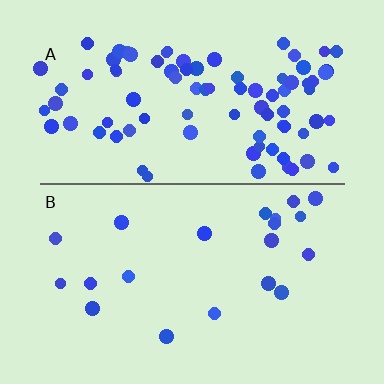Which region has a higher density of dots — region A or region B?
A (the top).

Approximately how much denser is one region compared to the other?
Approximately 4.3× — region A over region B.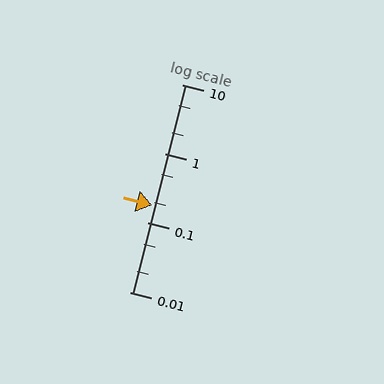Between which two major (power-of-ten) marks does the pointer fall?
The pointer is between 0.1 and 1.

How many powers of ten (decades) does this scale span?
The scale spans 3 decades, from 0.01 to 10.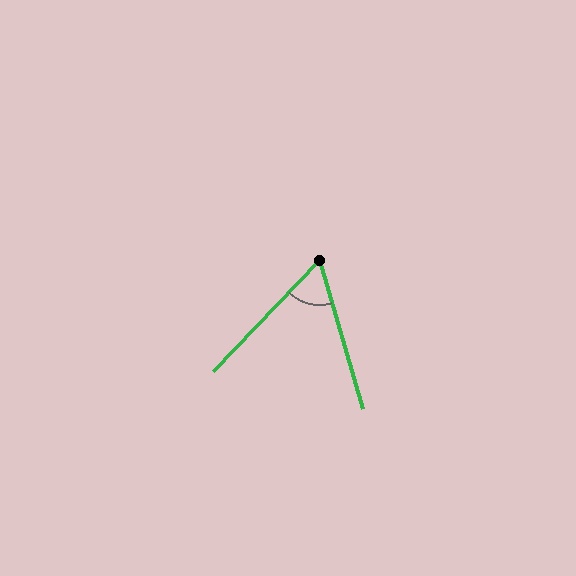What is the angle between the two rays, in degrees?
Approximately 60 degrees.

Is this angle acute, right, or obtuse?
It is acute.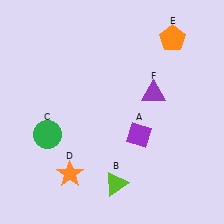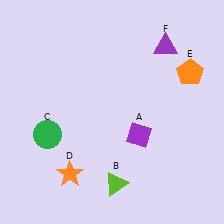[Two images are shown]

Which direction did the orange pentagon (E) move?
The orange pentagon (E) moved down.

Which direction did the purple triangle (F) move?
The purple triangle (F) moved up.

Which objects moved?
The objects that moved are: the orange pentagon (E), the purple triangle (F).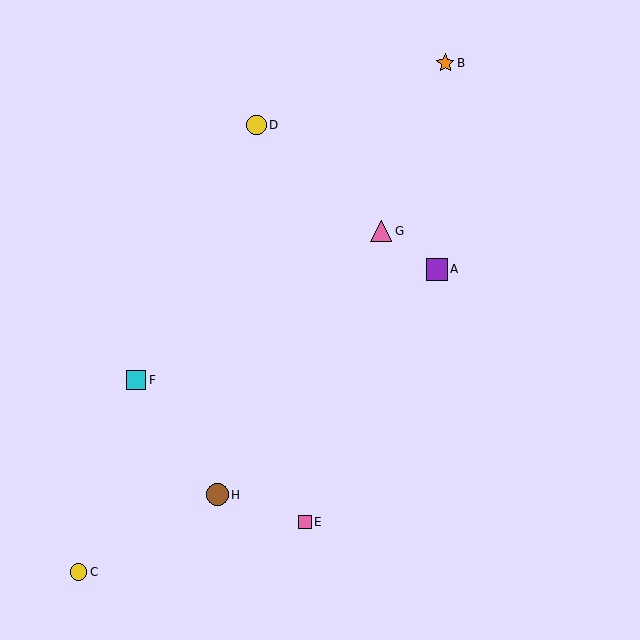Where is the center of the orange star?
The center of the orange star is at (445, 63).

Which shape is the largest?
The brown circle (labeled H) is the largest.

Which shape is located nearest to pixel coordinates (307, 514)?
The pink square (labeled E) at (305, 522) is nearest to that location.